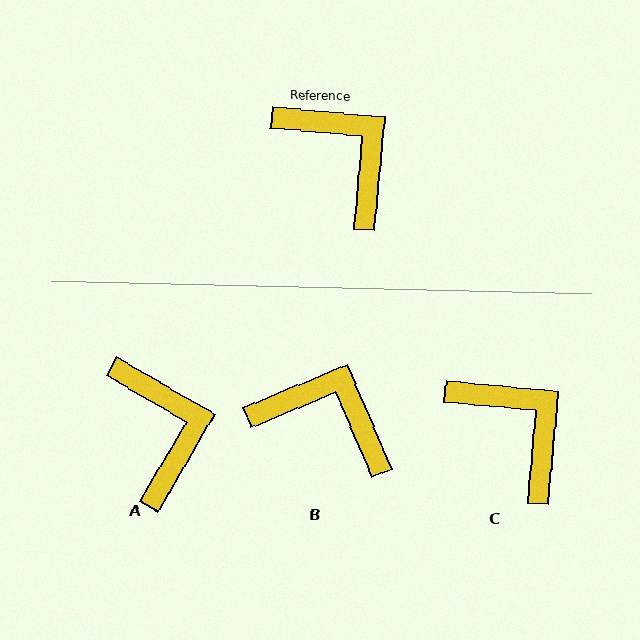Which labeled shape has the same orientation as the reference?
C.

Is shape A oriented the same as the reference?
No, it is off by about 25 degrees.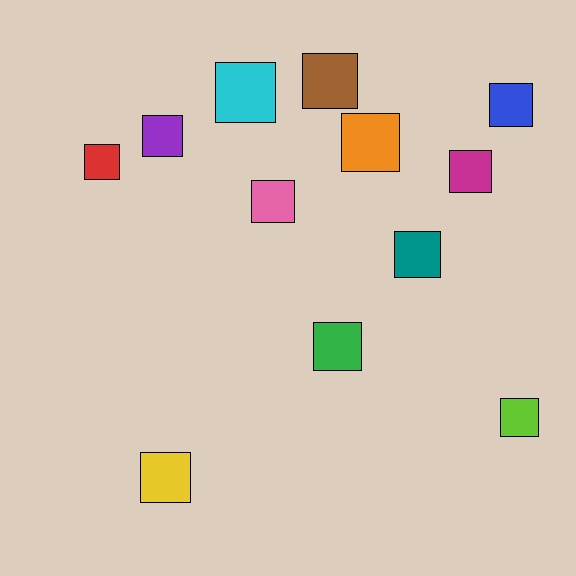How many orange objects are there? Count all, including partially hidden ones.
There is 1 orange object.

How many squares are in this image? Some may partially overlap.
There are 12 squares.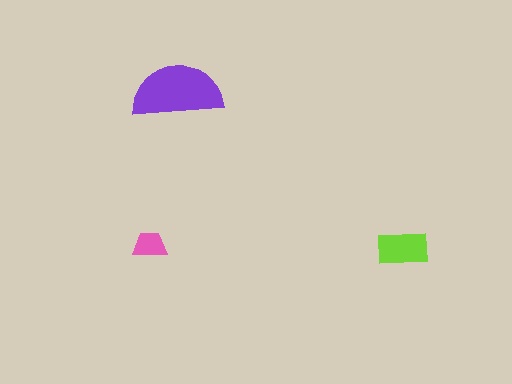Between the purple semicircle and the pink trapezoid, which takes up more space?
The purple semicircle.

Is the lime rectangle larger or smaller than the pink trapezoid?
Larger.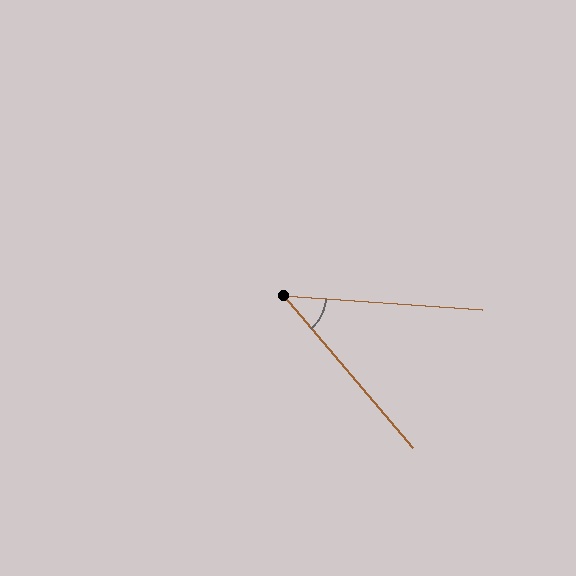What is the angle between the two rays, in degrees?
Approximately 46 degrees.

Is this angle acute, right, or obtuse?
It is acute.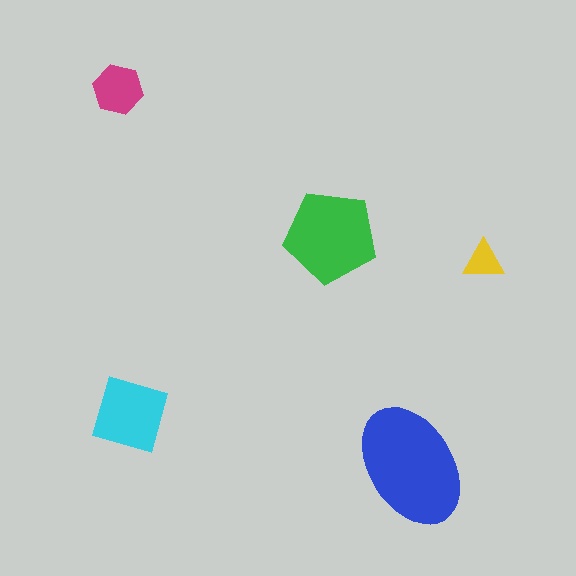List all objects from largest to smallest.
The blue ellipse, the green pentagon, the cyan square, the magenta hexagon, the yellow triangle.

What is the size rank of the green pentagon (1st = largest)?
2nd.